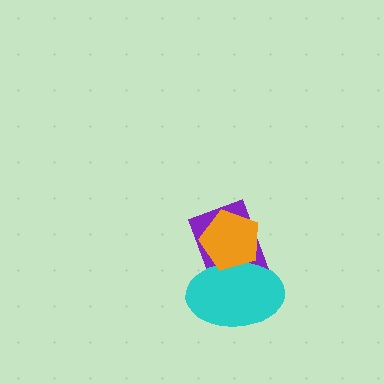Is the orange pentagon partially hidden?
No, no other shape covers it.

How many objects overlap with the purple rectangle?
2 objects overlap with the purple rectangle.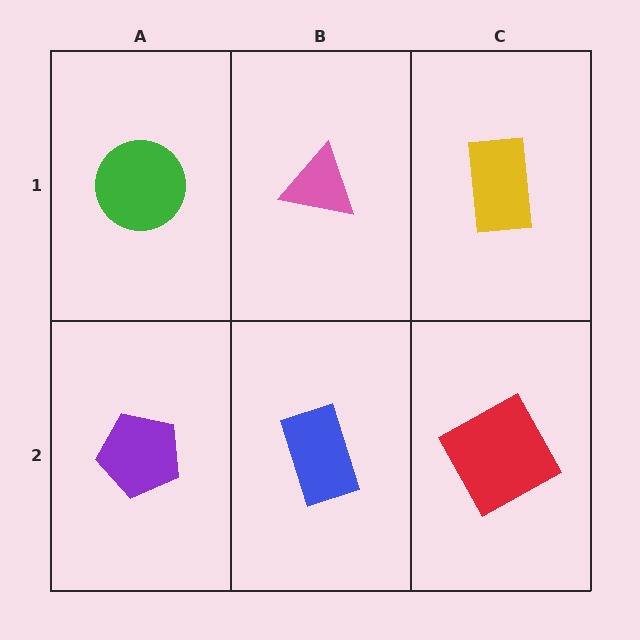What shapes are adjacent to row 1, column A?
A purple pentagon (row 2, column A), a pink triangle (row 1, column B).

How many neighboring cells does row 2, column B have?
3.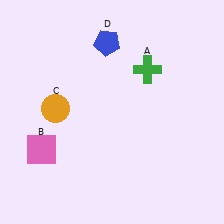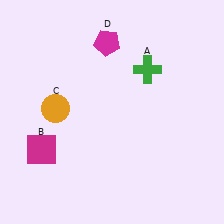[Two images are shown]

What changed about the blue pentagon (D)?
In Image 1, D is blue. In Image 2, it changed to magenta.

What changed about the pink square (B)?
In Image 1, B is pink. In Image 2, it changed to magenta.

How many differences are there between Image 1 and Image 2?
There are 2 differences between the two images.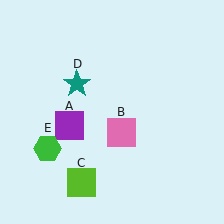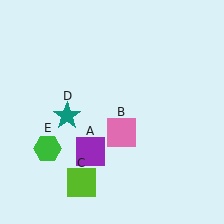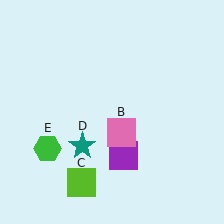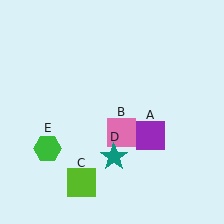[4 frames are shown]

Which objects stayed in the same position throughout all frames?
Pink square (object B) and lime square (object C) and green hexagon (object E) remained stationary.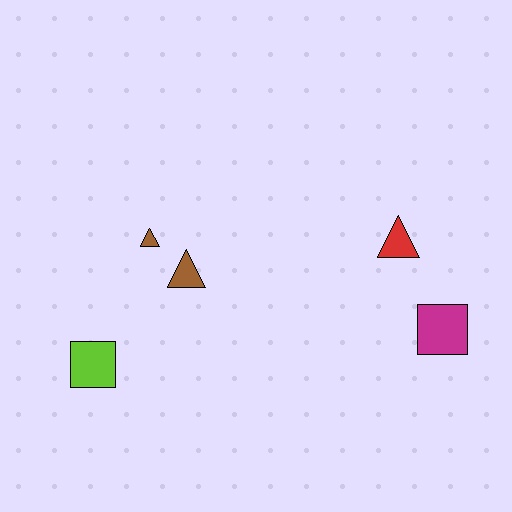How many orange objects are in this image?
There are no orange objects.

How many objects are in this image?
There are 5 objects.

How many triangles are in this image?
There are 3 triangles.